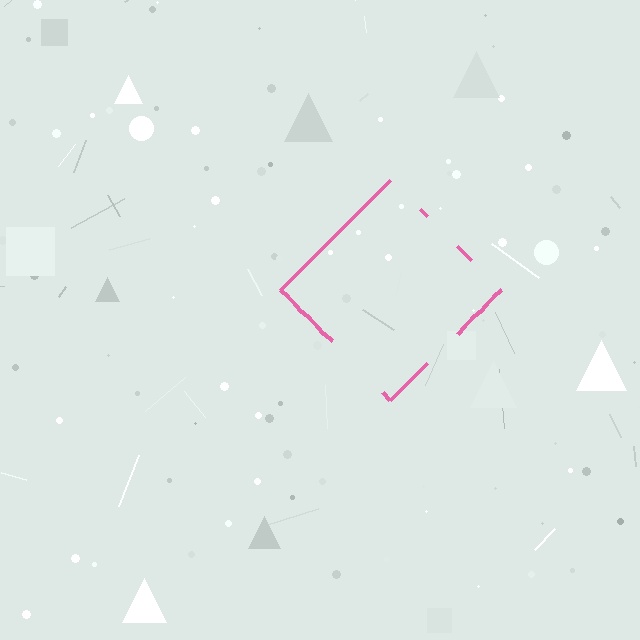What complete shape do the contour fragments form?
The contour fragments form a diamond.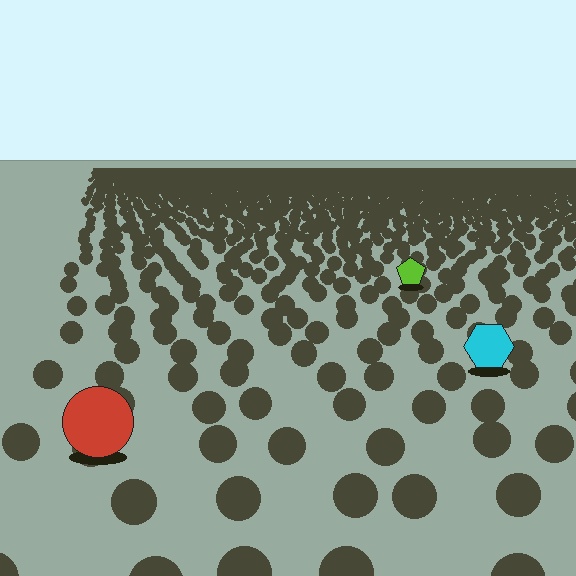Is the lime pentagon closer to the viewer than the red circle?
No. The red circle is closer — you can tell from the texture gradient: the ground texture is coarser near it.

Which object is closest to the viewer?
The red circle is closest. The texture marks near it are larger and more spread out.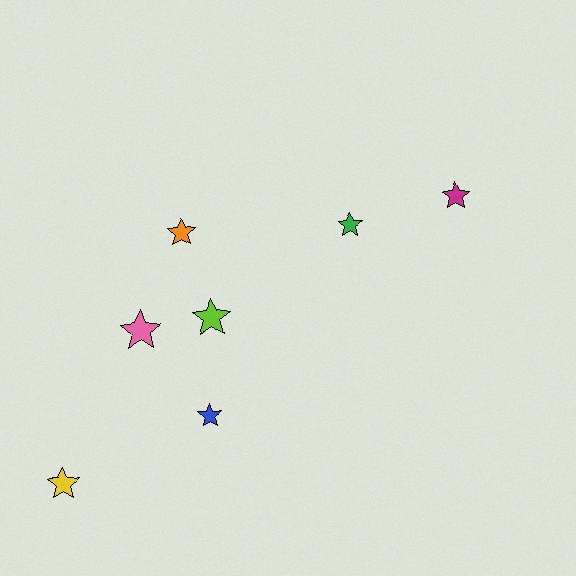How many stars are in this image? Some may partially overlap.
There are 7 stars.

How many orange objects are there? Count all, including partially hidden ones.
There is 1 orange object.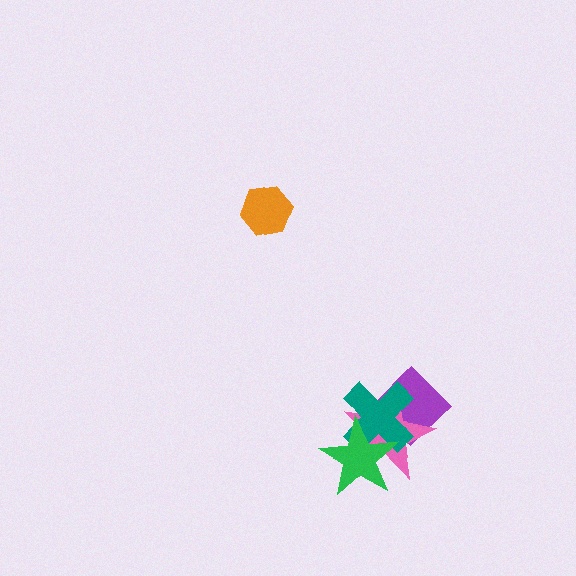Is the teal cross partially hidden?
Yes, it is partially covered by another shape.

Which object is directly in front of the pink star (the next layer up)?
The teal cross is directly in front of the pink star.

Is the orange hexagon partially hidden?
No, no other shape covers it.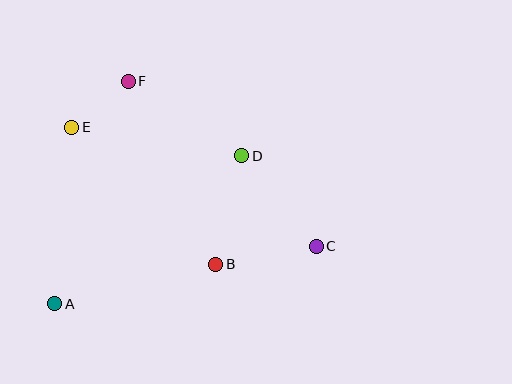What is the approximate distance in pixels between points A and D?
The distance between A and D is approximately 238 pixels.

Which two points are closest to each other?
Points E and F are closest to each other.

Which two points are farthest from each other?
Points C and E are farthest from each other.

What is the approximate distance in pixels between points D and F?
The distance between D and F is approximately 136 pixels.